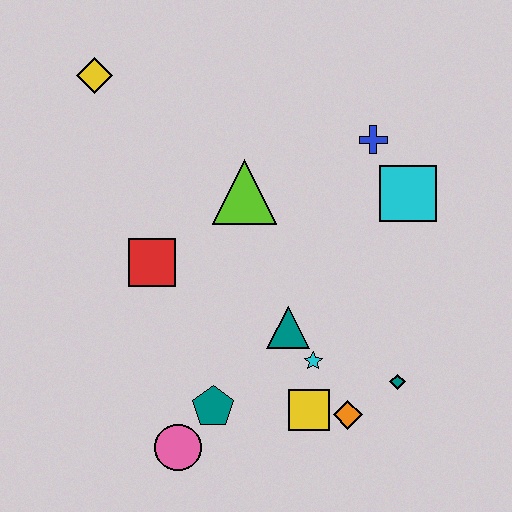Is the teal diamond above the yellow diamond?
No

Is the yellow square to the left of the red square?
No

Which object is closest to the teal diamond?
The orange diamond is closest to the teal diamond.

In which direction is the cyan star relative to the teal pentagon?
The cyan star is to the right of the teal pentagon.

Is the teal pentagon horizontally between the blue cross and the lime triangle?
No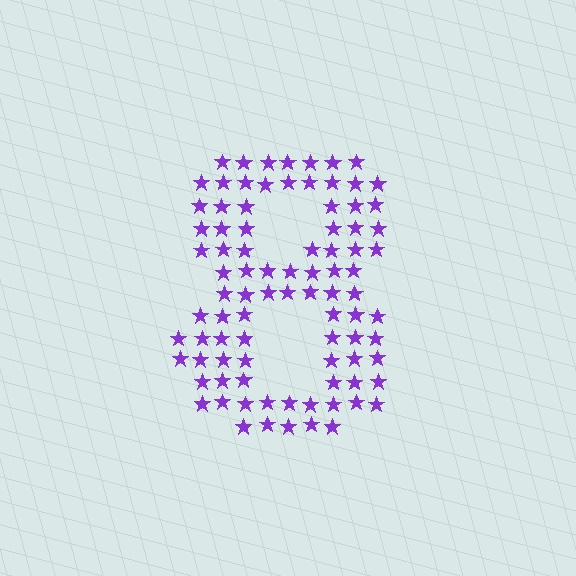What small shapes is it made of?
It is made of small stars.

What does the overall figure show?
The overall figure shows the digit 8.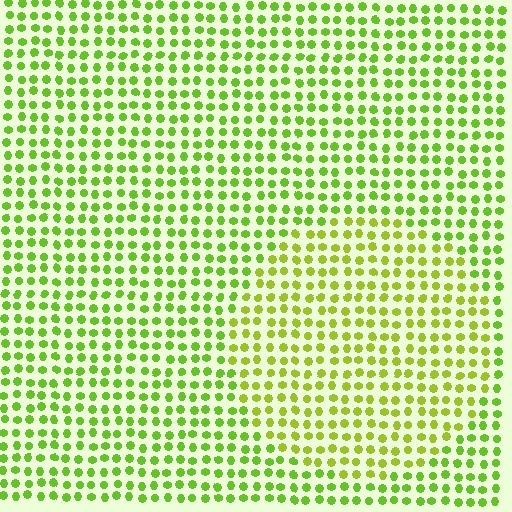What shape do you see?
I see a circle.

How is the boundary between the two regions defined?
The boundary is defined purely by a slight shift in hue (about 21 degrees). Spacing, size, and orientation are identical on both sides.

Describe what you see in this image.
The image is filled with small lime elements in a uniform arrangement. A circle-shaped region is visible where the elements are tinted to a slightly different hue, forming a subtle color boundary.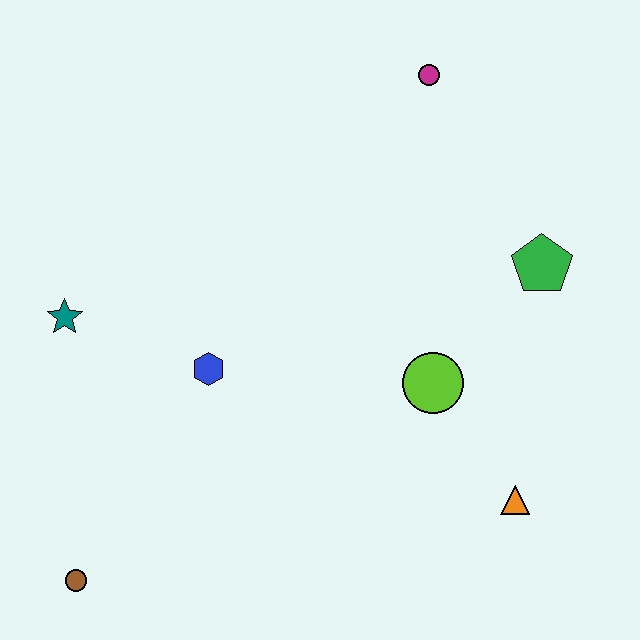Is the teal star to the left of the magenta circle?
Yes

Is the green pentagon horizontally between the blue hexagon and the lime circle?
No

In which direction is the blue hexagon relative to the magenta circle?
The blue hexagon is below the magenta circle.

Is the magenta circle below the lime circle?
No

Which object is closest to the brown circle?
The blue hexagon is closest to the brown circle.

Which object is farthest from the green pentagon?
The brown circle is farthest from the green pentagon.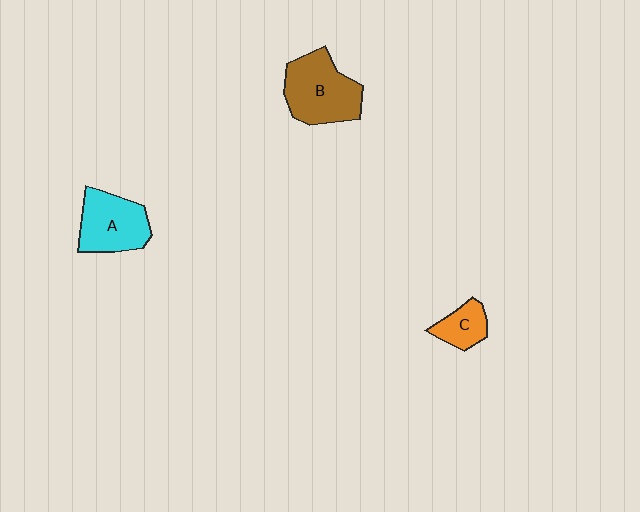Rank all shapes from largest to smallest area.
From largest to smallest: B (brown), A (cyan), C (orange).